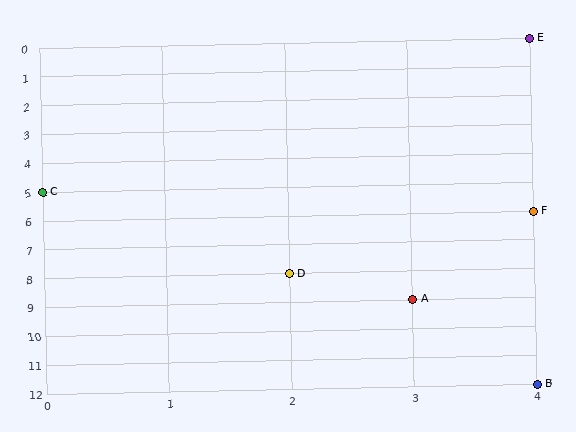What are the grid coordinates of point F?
Point F is at grid coordinates (4, 6).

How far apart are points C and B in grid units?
Points C and B are 4 columns and 7 rows apart (about 8.1 grid units diagonally).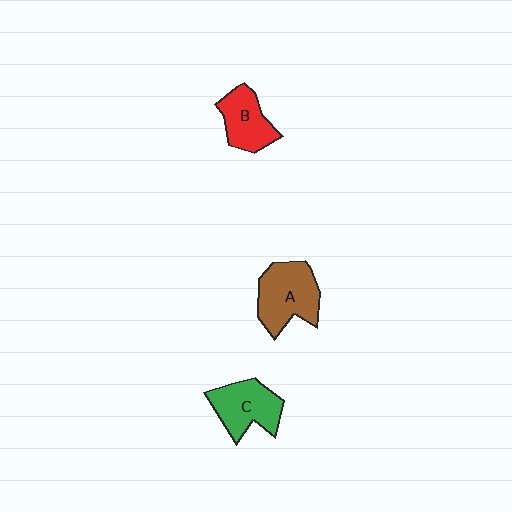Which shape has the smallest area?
Shape B (red).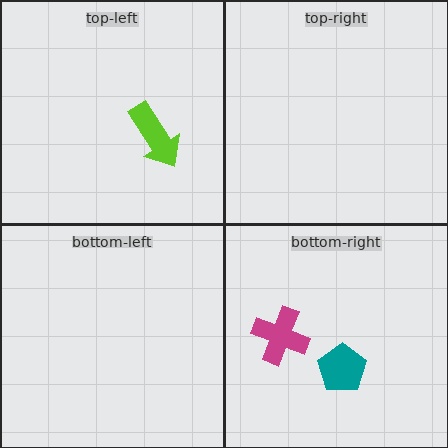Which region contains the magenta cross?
The bottom-right region.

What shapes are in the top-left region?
The lime arrow.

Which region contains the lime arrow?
The top-left region.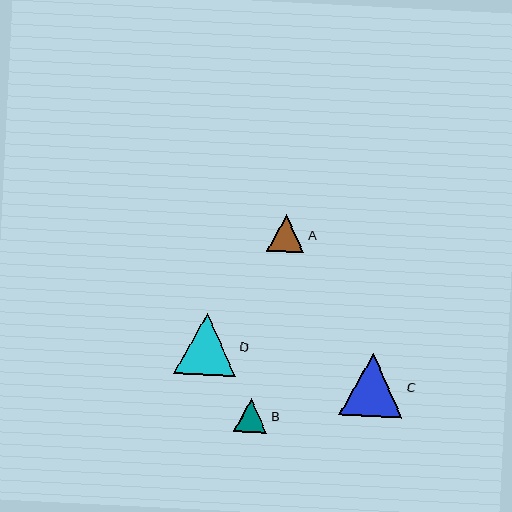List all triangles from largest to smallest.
From largest to smallest: C, D, A, B.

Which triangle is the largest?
Triangle C is the largest with a size of approximately 63 pixels.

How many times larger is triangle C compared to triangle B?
Triangle C is approximately 1.9 times the size of triangle B.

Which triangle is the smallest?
Triangle B is the smallest with a size of approximately 34 pixels.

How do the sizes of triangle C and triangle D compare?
Triangle C and triangle D are approximately the same size.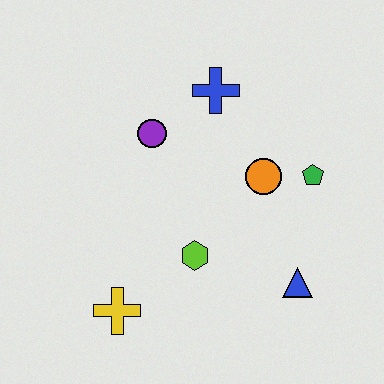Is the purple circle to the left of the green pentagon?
Yes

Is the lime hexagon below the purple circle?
Yes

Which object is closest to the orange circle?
The green pentagon is closest to the orange circle.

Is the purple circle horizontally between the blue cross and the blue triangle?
No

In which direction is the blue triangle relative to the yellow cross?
The blue triangle is to the right of the yellow cross.